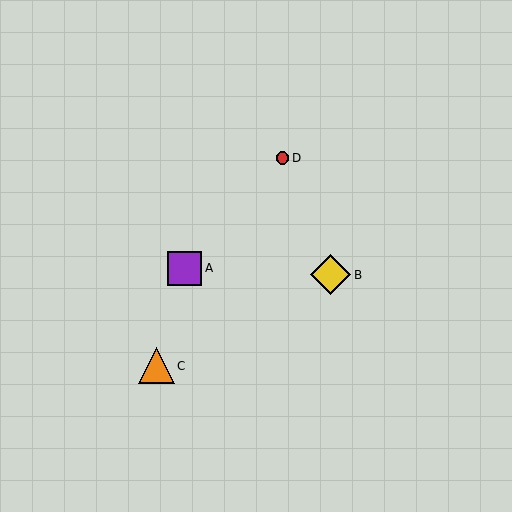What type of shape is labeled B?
Shape B is a yellow diamond.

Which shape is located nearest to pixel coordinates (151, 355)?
The orange triangle (labeled C) at (156, 366) is nearest to that location.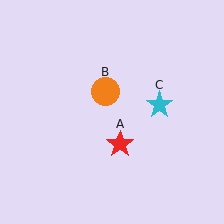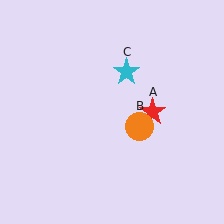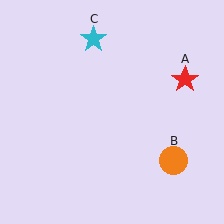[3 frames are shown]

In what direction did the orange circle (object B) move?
The orange circle (object B) moved down and to the right.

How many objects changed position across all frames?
3 objects changed position: red star (object A), orange circle (object B), cyan star (object C).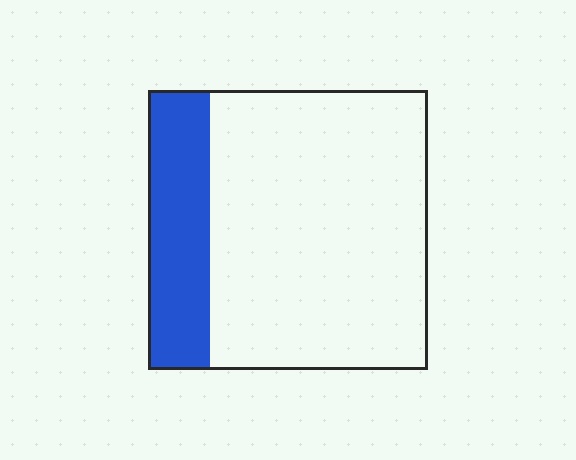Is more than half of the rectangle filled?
No.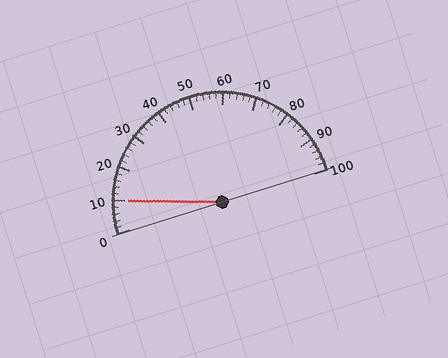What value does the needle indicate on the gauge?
The needle indicates approximately 10.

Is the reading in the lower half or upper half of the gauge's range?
The reading is in the lower half of the range (0 to 100).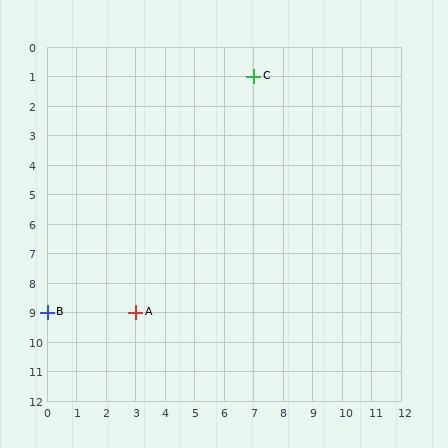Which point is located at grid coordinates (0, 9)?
Point B is at (0, 9).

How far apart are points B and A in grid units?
Points B and A are 3 columns apart.